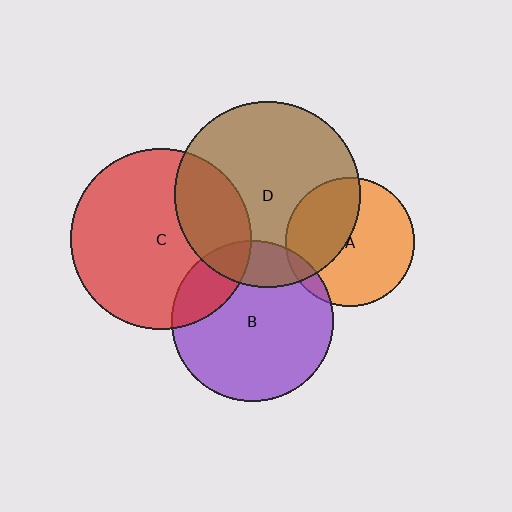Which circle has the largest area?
Circle D (brown).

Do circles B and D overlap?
Yes.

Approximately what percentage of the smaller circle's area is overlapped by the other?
Approximately 20%.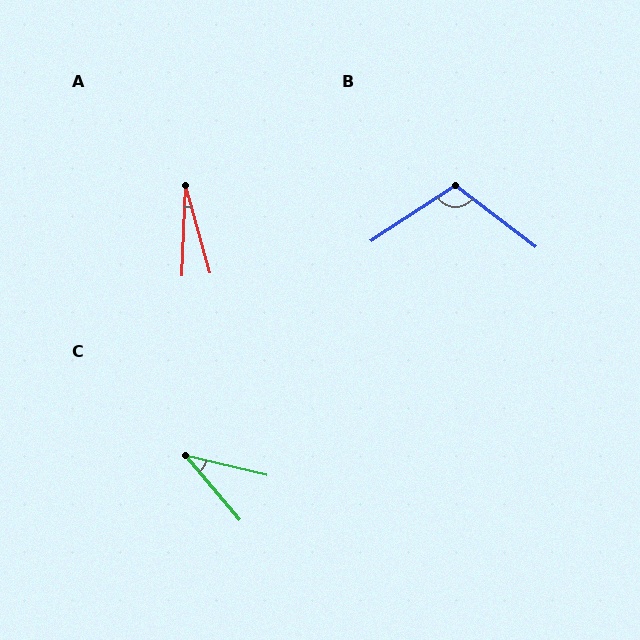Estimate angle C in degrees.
Approximately 36 degrees.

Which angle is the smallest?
A, at approximately 18 degrees.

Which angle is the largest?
B, at approximately 109 degrees.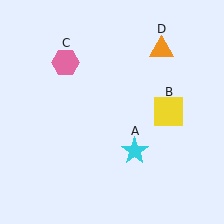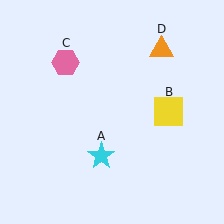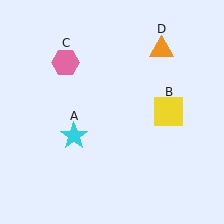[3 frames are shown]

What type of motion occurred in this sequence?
The cyan star (object A) rotated clockwise around the center of the scene.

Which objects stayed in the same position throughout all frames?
Yellow square (object B) and pink hexagon (object C) and orange triangle (object D) remained stationary.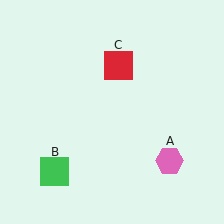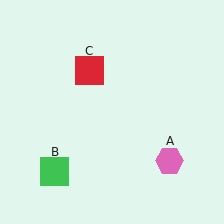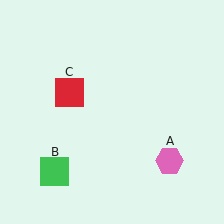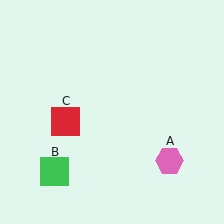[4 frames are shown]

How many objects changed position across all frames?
1 object changed position: red square (object C).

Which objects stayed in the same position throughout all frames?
Pink hexagon (object A) and green square (object B) remained stationary.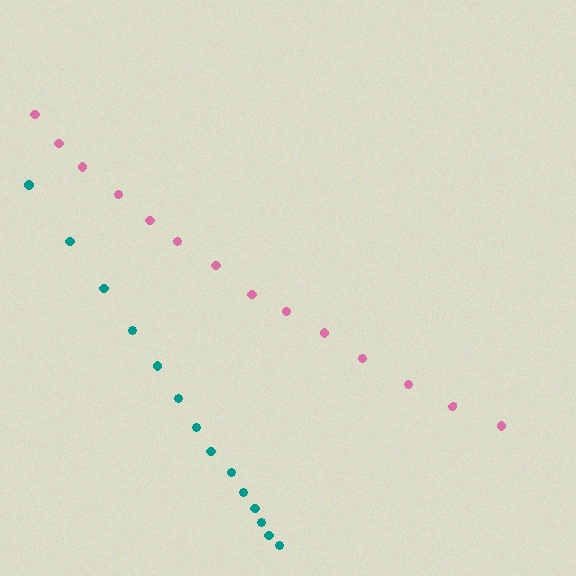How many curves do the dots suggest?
There are 2 distinct paths.